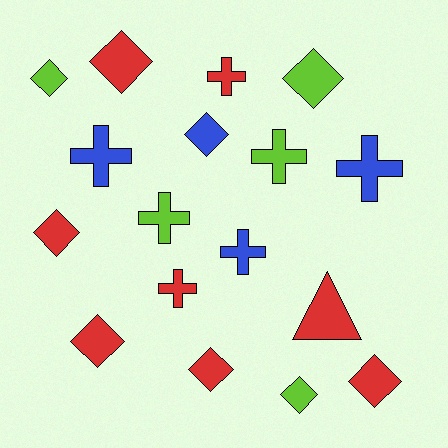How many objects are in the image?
There are 17 objects.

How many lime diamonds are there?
There are 3 lime diamonds.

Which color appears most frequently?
Red, with 8 objects.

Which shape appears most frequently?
Diamond, with 9 objects.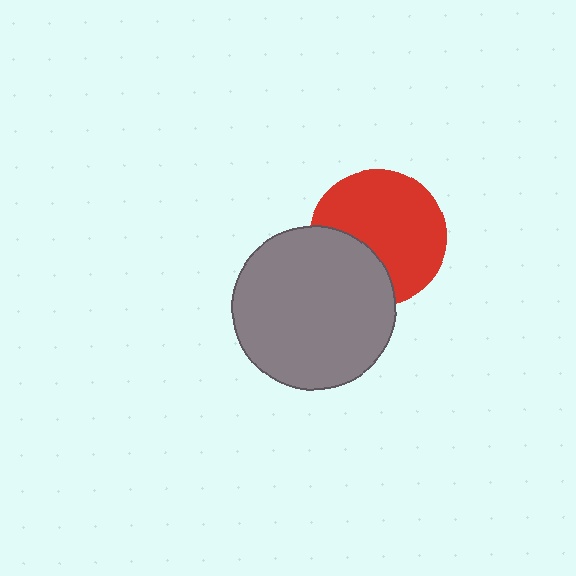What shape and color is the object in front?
The object in front is a gray circle.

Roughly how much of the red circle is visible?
Most of it is visible (roughly 69%).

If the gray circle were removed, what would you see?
You would see the complete red circle.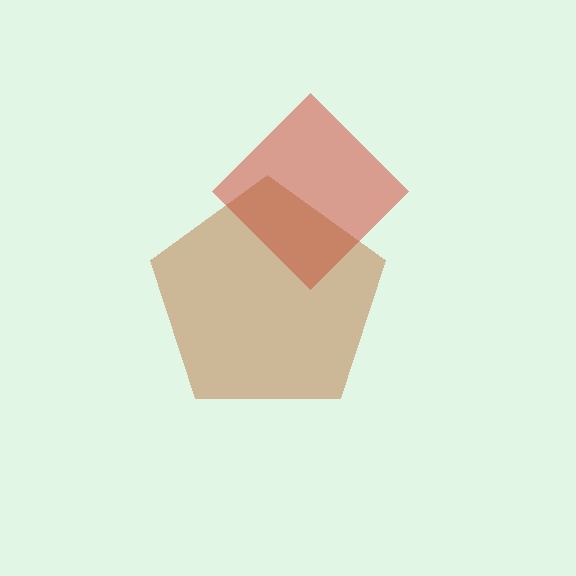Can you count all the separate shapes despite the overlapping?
Yes, there are 2 separate shapes.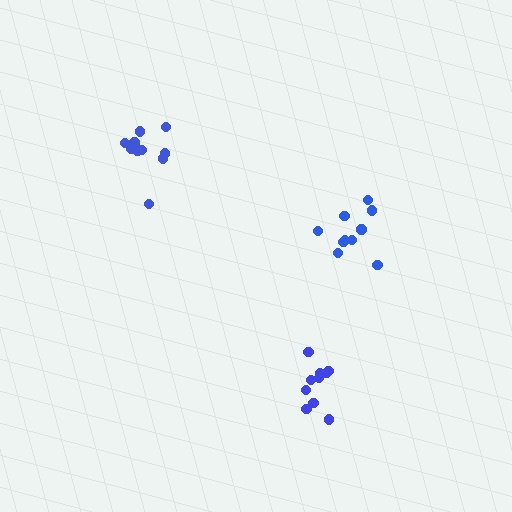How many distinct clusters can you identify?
There are 3 distinct clusters.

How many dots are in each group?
Group 1: 10 dots, Group 2: 10 dots, Group 3: 10 dots (30 total).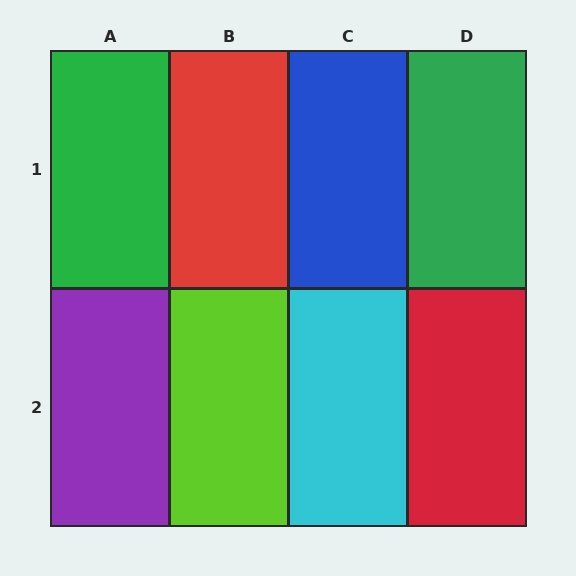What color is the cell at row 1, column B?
Red.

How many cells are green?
2 cells are green.